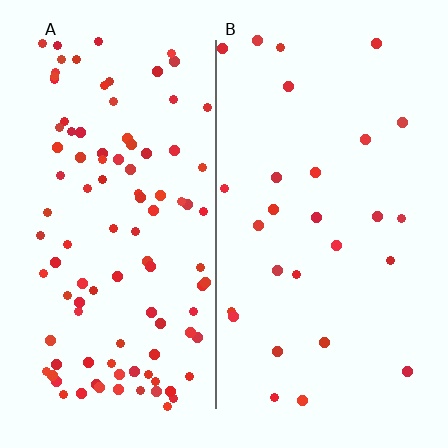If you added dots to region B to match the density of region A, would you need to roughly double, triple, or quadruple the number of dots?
Approximately quadruple.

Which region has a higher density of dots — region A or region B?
A (the left).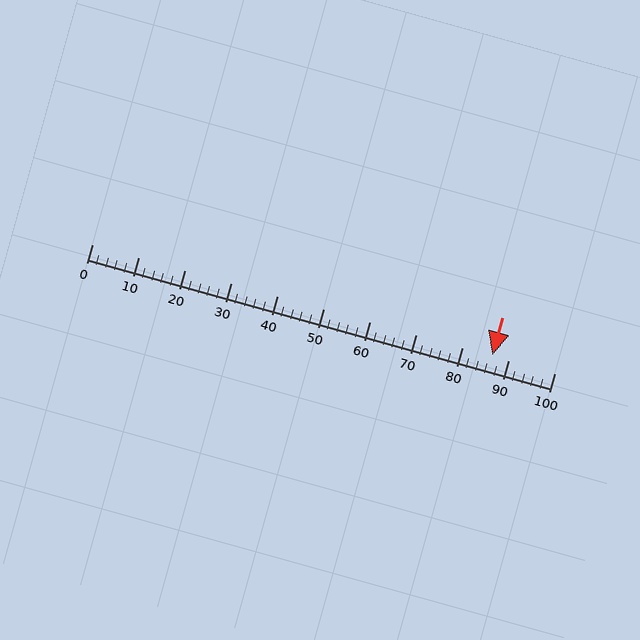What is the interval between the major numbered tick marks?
The major tick marks are spaced 10 units apart.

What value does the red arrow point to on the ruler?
The red arrow points to approximately 87.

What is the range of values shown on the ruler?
The ruler shows values from 0 to 100.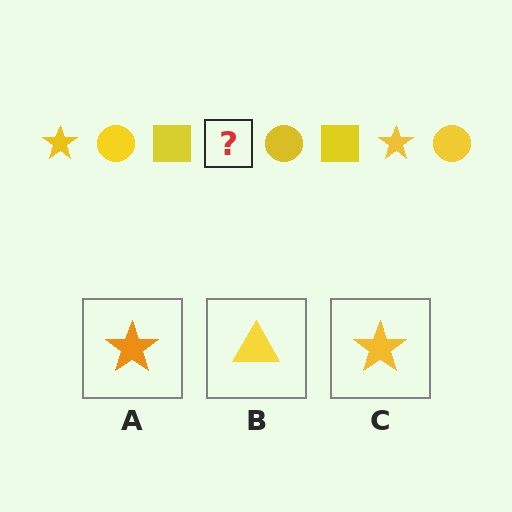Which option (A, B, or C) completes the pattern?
C.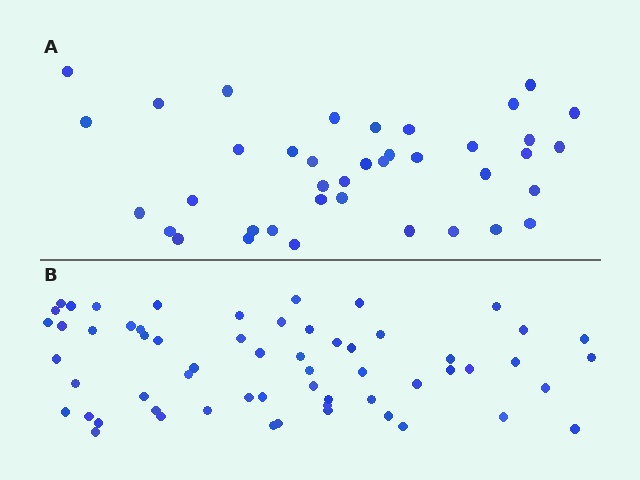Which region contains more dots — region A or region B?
Region B (the bottom region) has more dots.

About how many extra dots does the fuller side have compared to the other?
Region B has approximately 20 more dots than region A.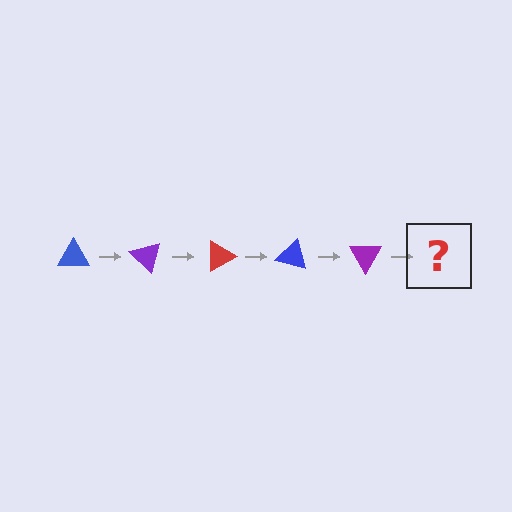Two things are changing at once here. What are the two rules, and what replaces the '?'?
The two rules are that it rotates 45 degrees each step and the color cycles through blue, purple, and red. The '?' should be a red triangle, rotated 225 degrees from the start.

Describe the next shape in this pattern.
It should be a red triangle, rotated 225 degrees from the start.